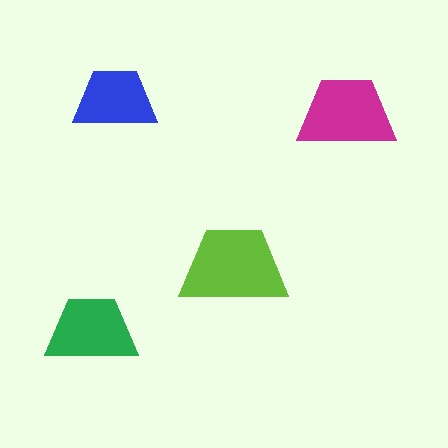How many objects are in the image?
There are 4 objects in the image.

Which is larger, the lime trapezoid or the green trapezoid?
The lime one.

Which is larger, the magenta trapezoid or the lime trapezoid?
The lime one.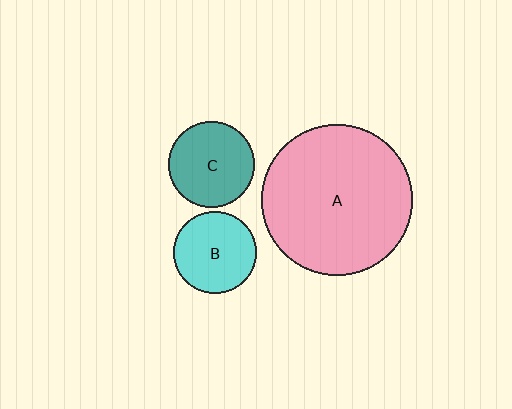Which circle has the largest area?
Circle A (pink).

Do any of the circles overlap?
No, none of the circles overlap.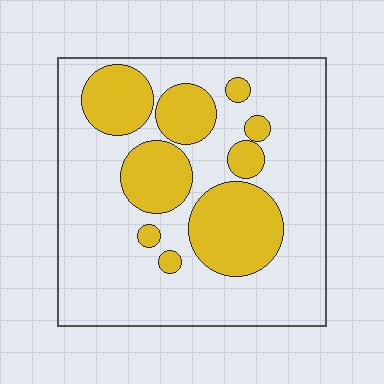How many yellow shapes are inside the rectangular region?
9.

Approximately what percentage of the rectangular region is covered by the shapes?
Approximately 30%.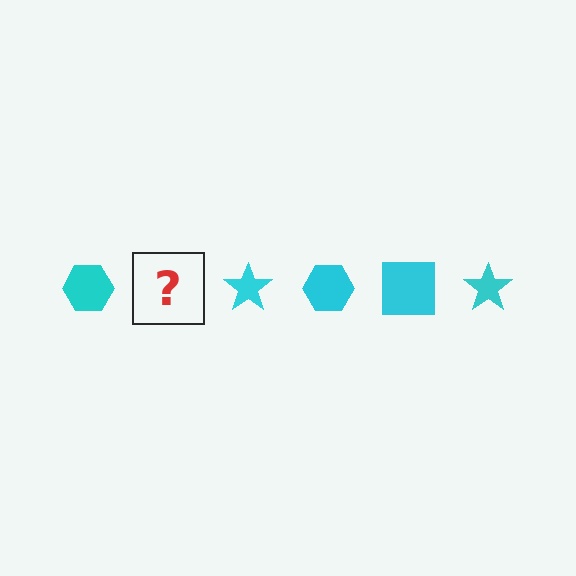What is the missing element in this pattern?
The missing element is a cyan square.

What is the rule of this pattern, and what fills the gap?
The rule is that the pattern cycles through hexagon, square, star shapes in cyan. The gap should be filled with a cyan square.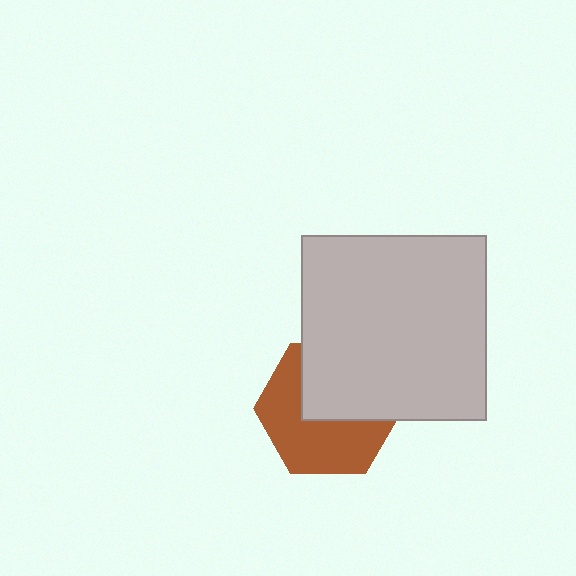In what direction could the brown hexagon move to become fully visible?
The brown hexagon could move down. That would shift it out from behind the light gray square entirely.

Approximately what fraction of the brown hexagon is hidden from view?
Roughly 45% of the brown hexagon is hidden behind the light gray square.